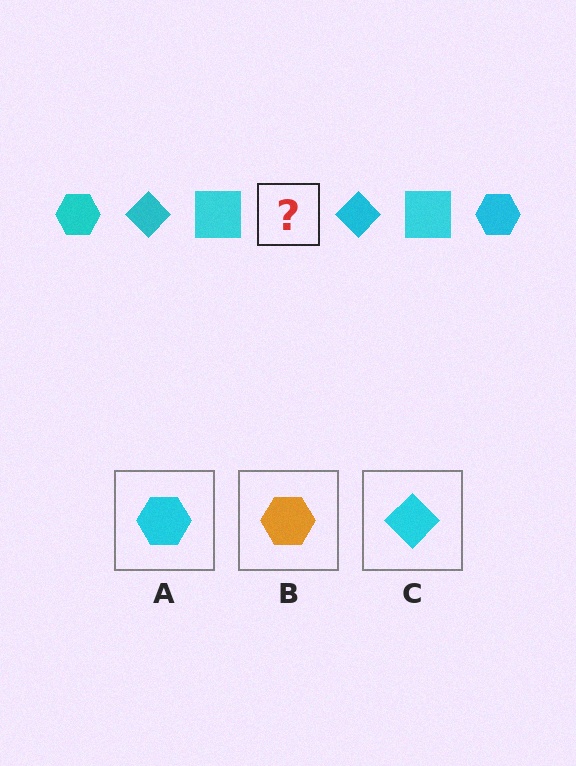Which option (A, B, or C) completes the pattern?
A.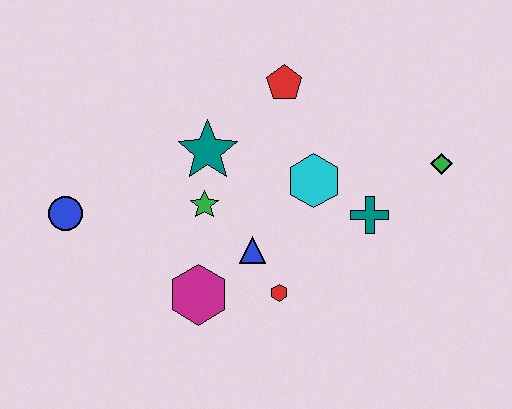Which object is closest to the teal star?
The green star is closest to the teal star.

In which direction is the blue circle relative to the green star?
The blue circle is to the left of the green star.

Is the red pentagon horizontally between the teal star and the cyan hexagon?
Yes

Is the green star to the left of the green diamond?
Yes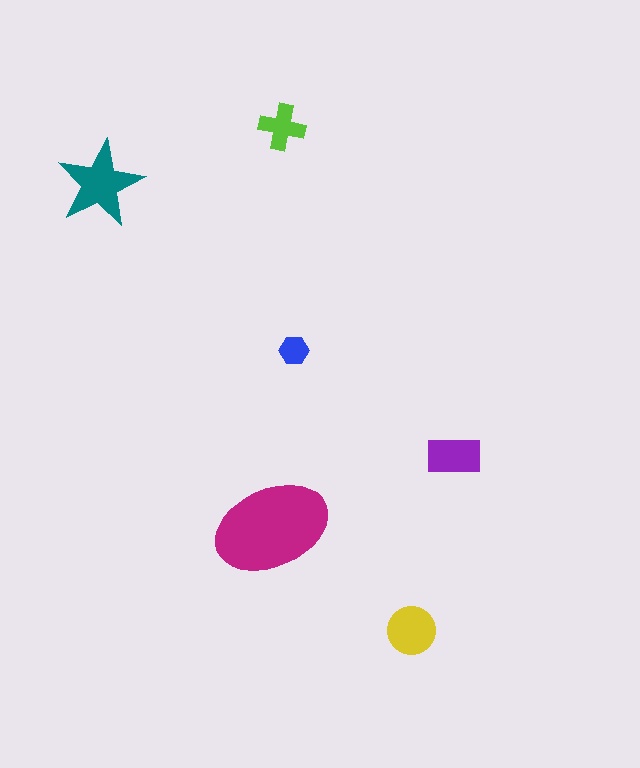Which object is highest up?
The lime cross is topmost.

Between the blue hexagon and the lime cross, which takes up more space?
The lime cross.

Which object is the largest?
The magenta ellipse.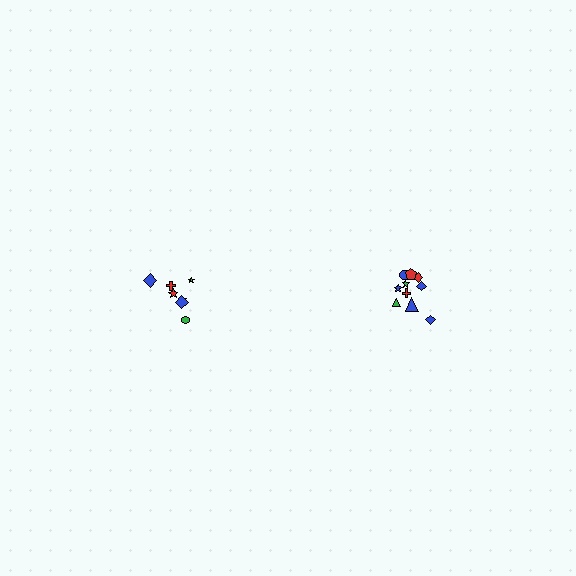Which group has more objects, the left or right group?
The right group.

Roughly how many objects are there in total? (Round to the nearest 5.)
Roughly 15 objects in total.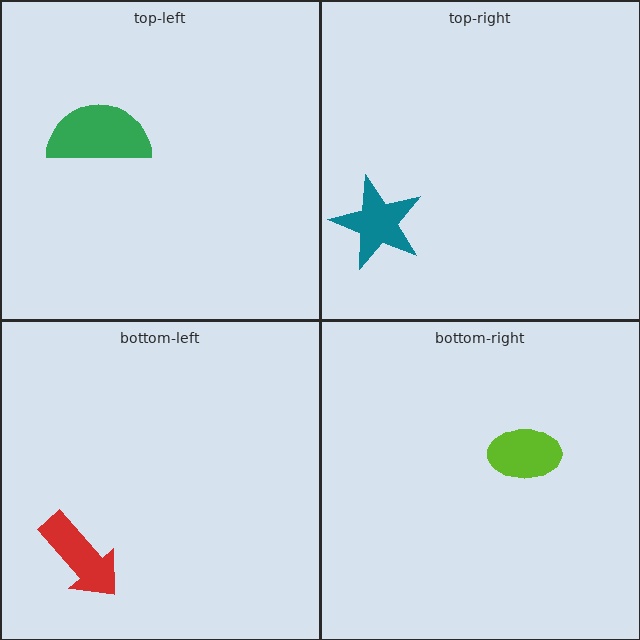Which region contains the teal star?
The top-right region.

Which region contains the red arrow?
The bottom-left region.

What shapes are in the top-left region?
The green semicircle.